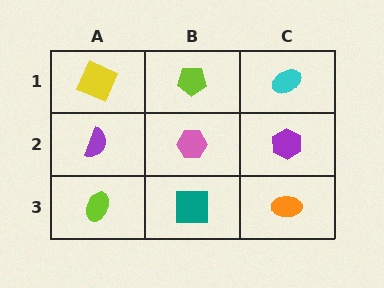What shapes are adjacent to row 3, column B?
A pink hexagon (row 2, column B), a lime ellipse (row 3, column A), an orange ellipse (row 3, column C).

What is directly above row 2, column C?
A cyan ellipse.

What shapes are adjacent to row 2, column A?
A yellow square (row 1, column A), a lime ellipse (row 3, column A), a pink hexagon (row 2, column B).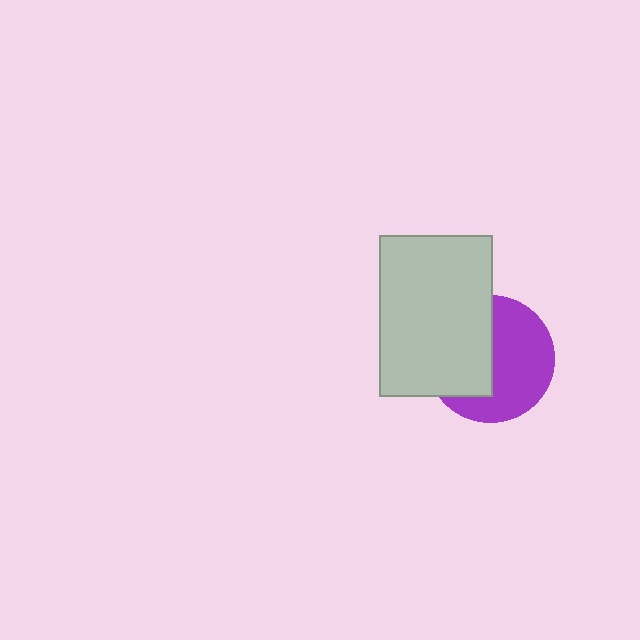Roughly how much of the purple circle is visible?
About half of it is visible (roughly 55%).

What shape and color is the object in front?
The object in front is a light gray rectangle.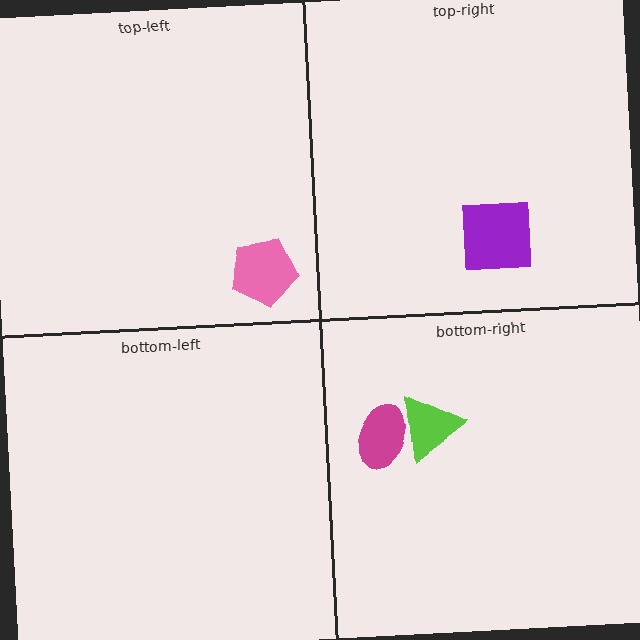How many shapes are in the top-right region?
1.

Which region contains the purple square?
The top-right region.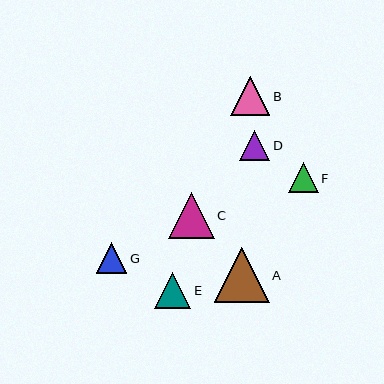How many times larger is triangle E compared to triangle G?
Triangle E is approximately 1.2 times the size of triangle G.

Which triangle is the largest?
Triangle A is the largest with a size of approximately 55 pixels.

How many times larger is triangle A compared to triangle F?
Triangle A is approximately 1.9 times the size of triangle F.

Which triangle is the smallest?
Triangle F is the smallest with a size of approximately 29 pixels.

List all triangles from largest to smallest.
From largest to smallest: A, C, B, E, G, D, F.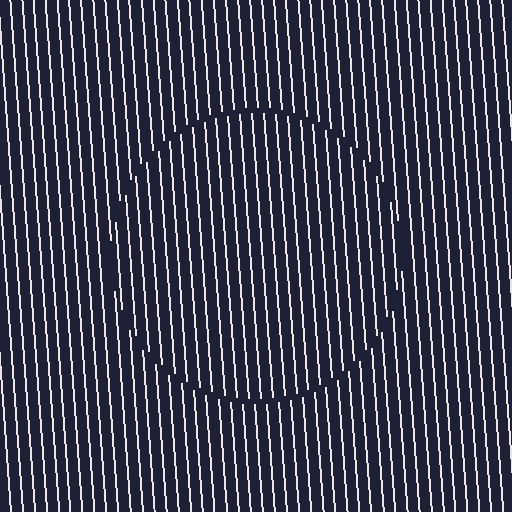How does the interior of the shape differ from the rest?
The interior of the shape contains the same grating, shifted by half a period — the contour is defined by the phase discontinuity where line-ends from the inner and outer gratings abut.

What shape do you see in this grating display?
An illusory circle. The interior of the shape contains the same grating, shifted by half a period — the contour is defined by the phase discontinuity where line-ends from the inner and outer gratings abut.